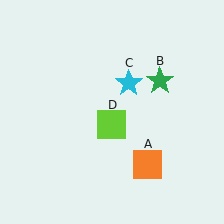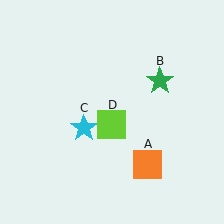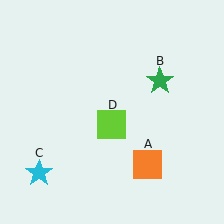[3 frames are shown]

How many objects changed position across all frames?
1 object changed position: cyan star (object C).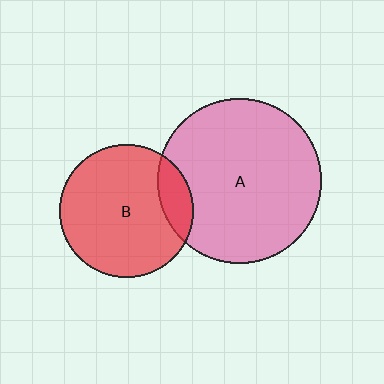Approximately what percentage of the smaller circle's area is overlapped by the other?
Approximately 15%.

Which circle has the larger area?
Circle A (pink).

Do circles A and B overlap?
Yes.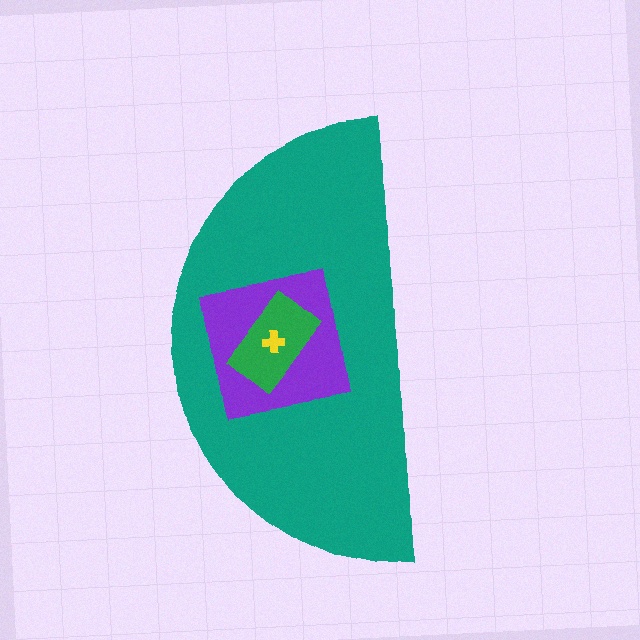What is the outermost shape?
The teal semicircle.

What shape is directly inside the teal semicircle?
The purple square.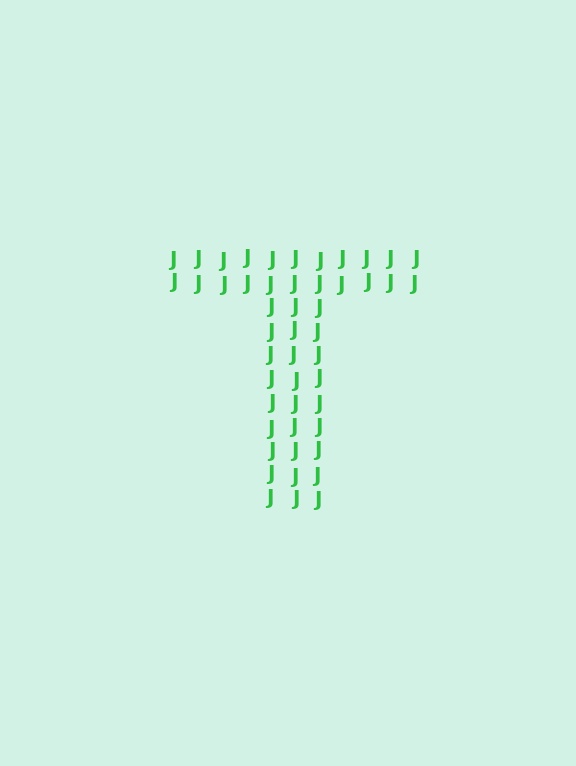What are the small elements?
The small elements are letter J's.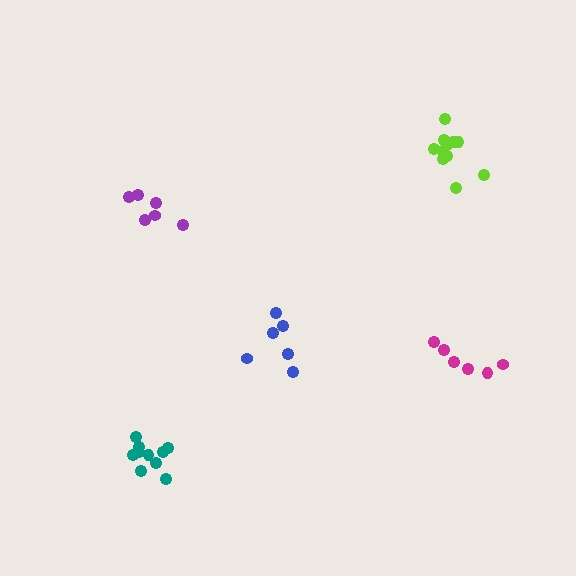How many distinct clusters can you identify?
There are 5 distinct clusters.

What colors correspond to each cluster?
The clusters are colored: lime, blue, magenta, purple, teal.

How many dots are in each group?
Group 1: 12 dots, Group 2: 6 dots, Group 3: 6 dots, Group 4: 6 dots, Group 5: 10 dots (40 total).